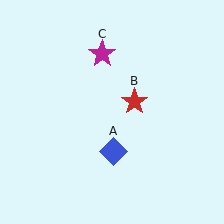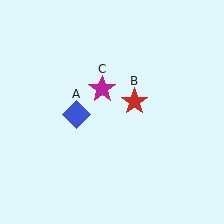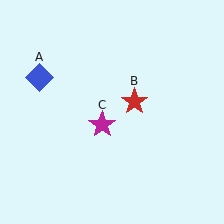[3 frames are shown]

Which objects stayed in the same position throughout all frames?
Red star (object B) remained stationary.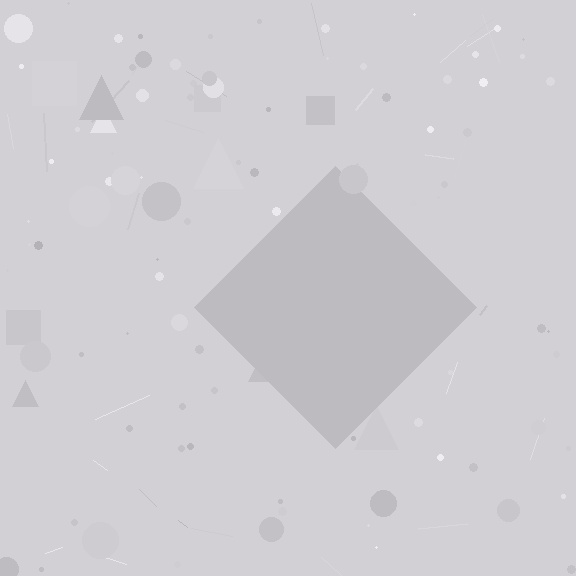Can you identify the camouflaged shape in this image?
The camouflaged shape is a diamond.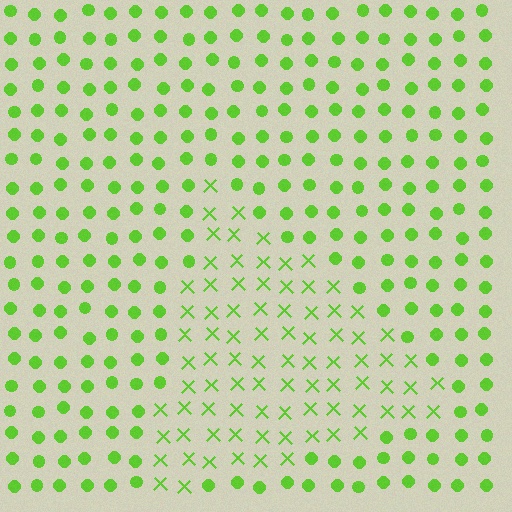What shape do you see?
I see a triangle.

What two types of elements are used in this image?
The image uses X marks inside the triangle region and circles outside it.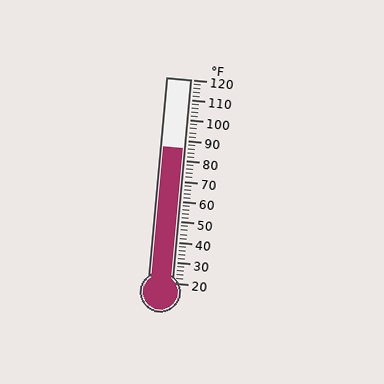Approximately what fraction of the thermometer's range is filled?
The thermometer is filled to approximately 65% of its range.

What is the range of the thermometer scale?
The thermometer scale ranges from 20°F to 120°F.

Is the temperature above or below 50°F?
The temperature is above 50°F.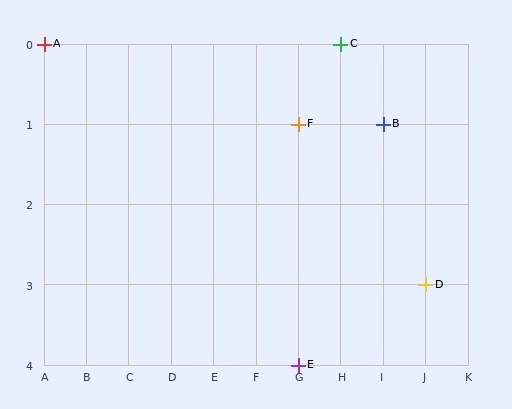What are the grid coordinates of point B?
Point B is at grid coordinates (I, 1).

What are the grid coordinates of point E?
Point E is at grid coordinates (G, 4).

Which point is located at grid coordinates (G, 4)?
Point E is at (G, 4).